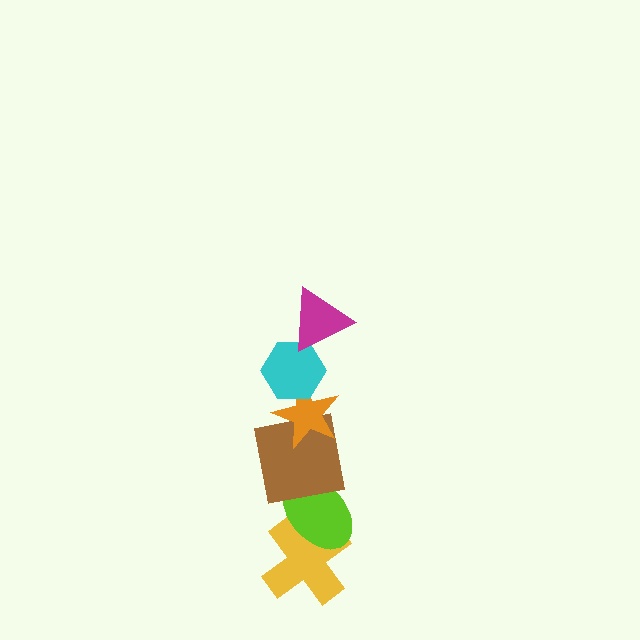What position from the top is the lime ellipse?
The lime ellipse is 5th from the top.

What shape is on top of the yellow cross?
The lime ellipse is on top of the yellow cross.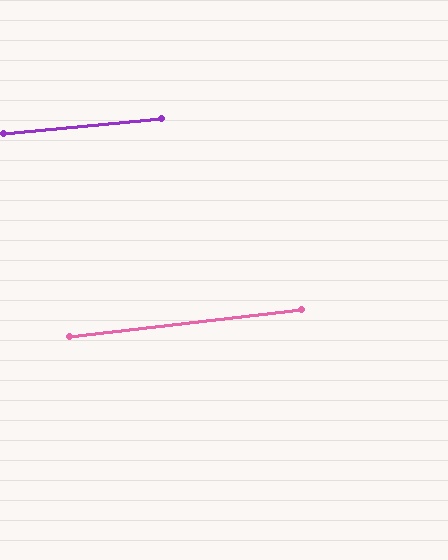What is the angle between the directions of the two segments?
Approximately 1 degree.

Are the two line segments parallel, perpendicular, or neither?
Parallel — their directions differ by only 1.1°.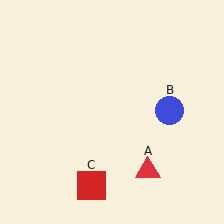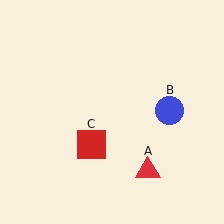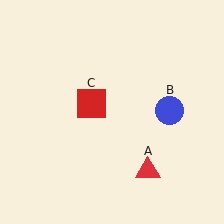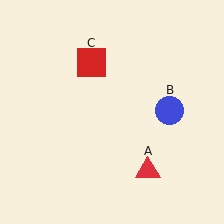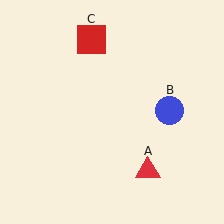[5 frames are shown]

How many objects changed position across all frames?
1 object changed position: red square (object C).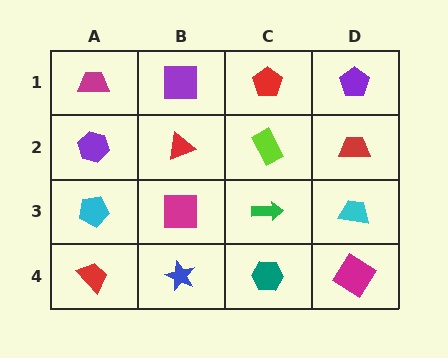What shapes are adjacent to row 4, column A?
A cyan pentagon (row 3, column A), a blue star (row 4, column B).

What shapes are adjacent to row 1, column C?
A lime rectangle (row 2, column C), a purple square (row 1, column B), a purple pentagon (row 1, column D).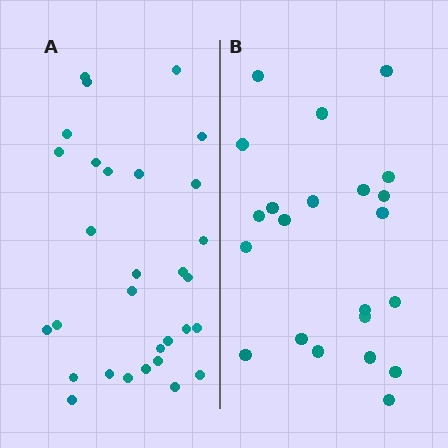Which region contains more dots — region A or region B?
Region A (the left region) has more dots.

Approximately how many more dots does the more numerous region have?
Region A has roughly 8 or so more dots than region B.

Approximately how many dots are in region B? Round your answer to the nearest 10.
About 20 dots. (The exact count is 22, which rounds to 20.)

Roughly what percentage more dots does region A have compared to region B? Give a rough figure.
About 35% more.